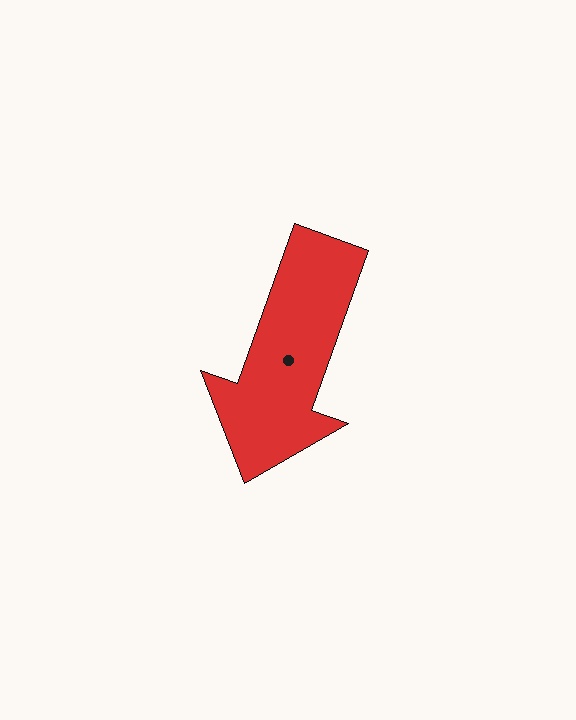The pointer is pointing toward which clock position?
Roughly 7 o'clock.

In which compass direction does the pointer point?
South.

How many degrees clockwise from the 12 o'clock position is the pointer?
Approximately 200 degrees.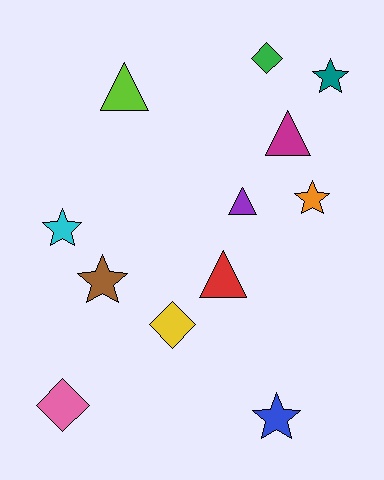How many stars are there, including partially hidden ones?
There are 5 stars.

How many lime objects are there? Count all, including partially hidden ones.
There is 1 lime object.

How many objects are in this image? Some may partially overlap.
There are 12 objects.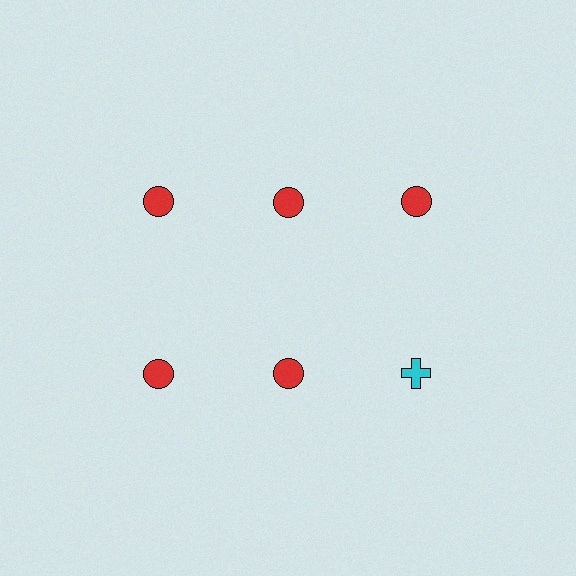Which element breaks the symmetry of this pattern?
The cyan cross in the second row, center column breaks the symmetry. All other shapes are red circles.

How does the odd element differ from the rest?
It differs in both color (cyan instead of red) and shape (cross instead of circle).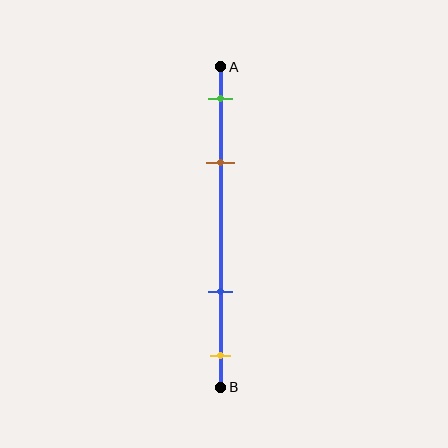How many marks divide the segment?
There are 4 marks dividing the segment.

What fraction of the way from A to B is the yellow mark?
The yellow mark is approximately 90% (0.9) of the way from A to B.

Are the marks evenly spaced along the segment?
No, the marks are not evenly spaced.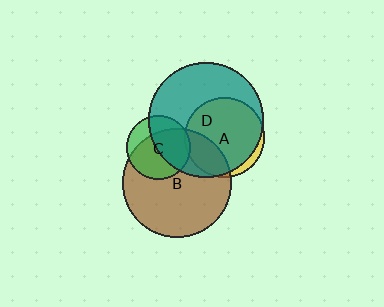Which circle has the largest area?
Circle D (teal).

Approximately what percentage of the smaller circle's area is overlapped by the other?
Approximately 25%.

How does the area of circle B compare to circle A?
Approximately 1.8 times.